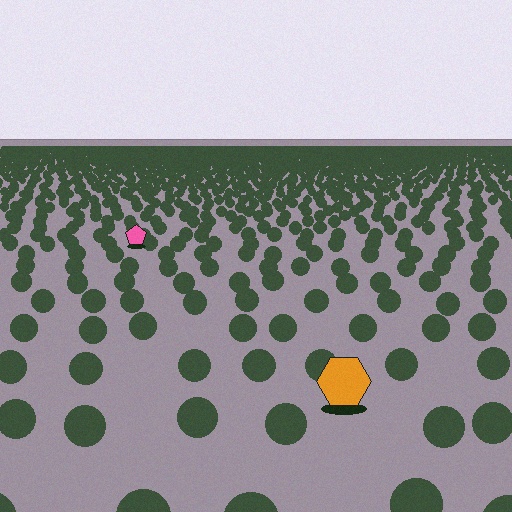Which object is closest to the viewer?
The orange hexagon is closest. The texture marks near it are larger and more spread out.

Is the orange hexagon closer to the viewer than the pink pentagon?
Yes. The orange hexagon is closer — you can tell from the texture gradient: the ground texture is coarser near it.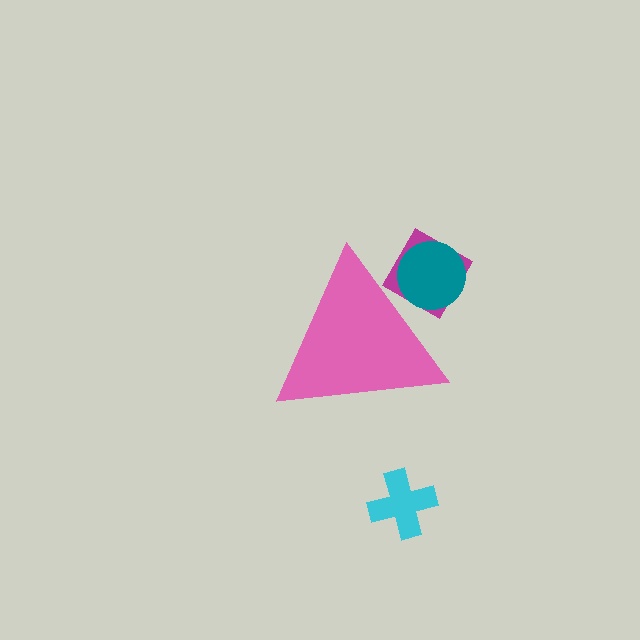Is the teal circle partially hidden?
Yes, the teal circle is partially hidden behind the pink triangle.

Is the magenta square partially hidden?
Yes, the magenta square is partially hidden behind the pink triangle.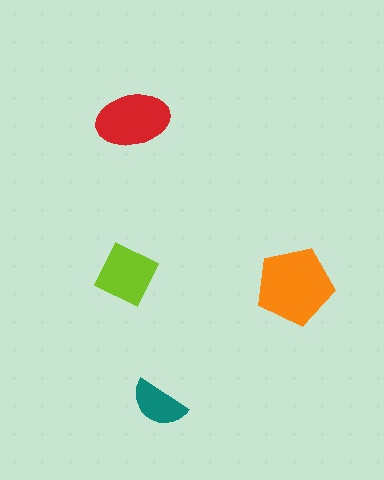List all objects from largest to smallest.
The orange pentagon, the red ellipse, the lime diamond, the teal semicircle.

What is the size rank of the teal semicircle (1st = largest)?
4th.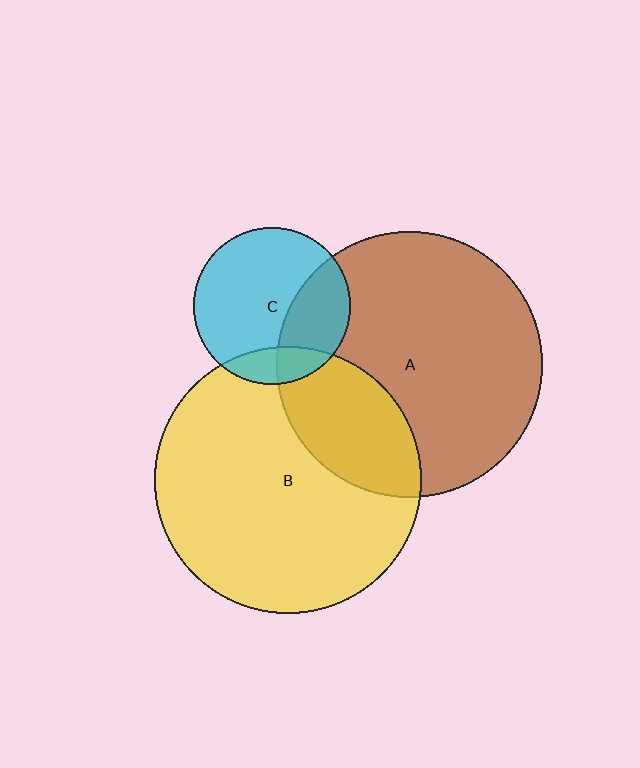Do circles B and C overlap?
Yes.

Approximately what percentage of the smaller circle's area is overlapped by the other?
Approximately 15%.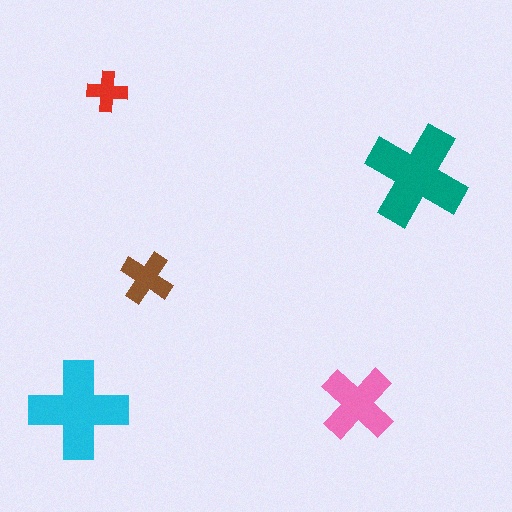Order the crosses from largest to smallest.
the teal one, the cyan one, the pink one, the brown one, the red one.